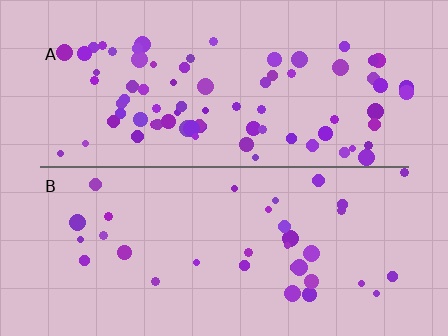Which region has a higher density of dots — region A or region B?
A (the top).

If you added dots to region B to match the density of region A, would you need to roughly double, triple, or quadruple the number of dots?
Approximately double.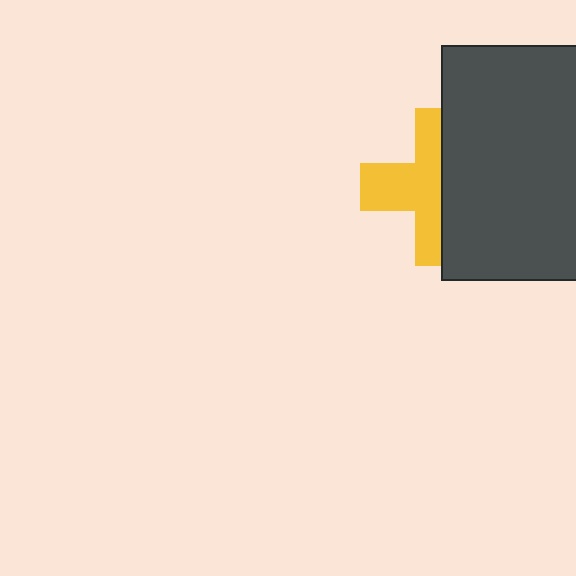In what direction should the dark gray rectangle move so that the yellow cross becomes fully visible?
The dark gray rectangle should move right. That is the shortest direction to clear the overlap and leave the yellow cross fully visible.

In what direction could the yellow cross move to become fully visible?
The yellow cross could move left. That would shift it out from behind the dark gray rectangle entirely.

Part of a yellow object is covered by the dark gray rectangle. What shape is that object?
It is a cross.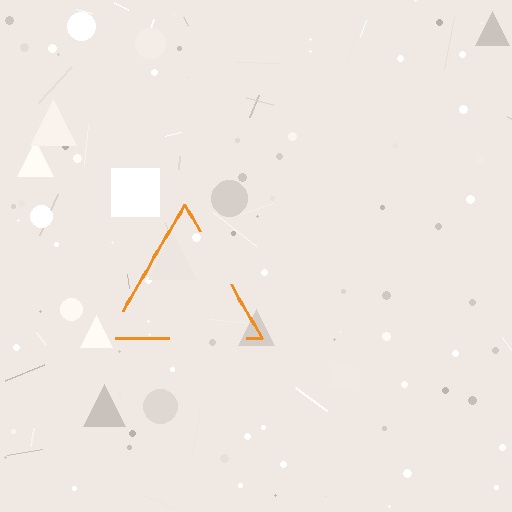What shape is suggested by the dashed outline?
The dashed outline suggests a triangle.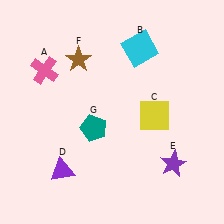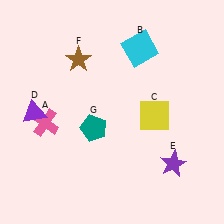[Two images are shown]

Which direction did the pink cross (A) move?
The pink cross (A) moved down.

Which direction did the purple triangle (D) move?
The purple triangle (D) moved up.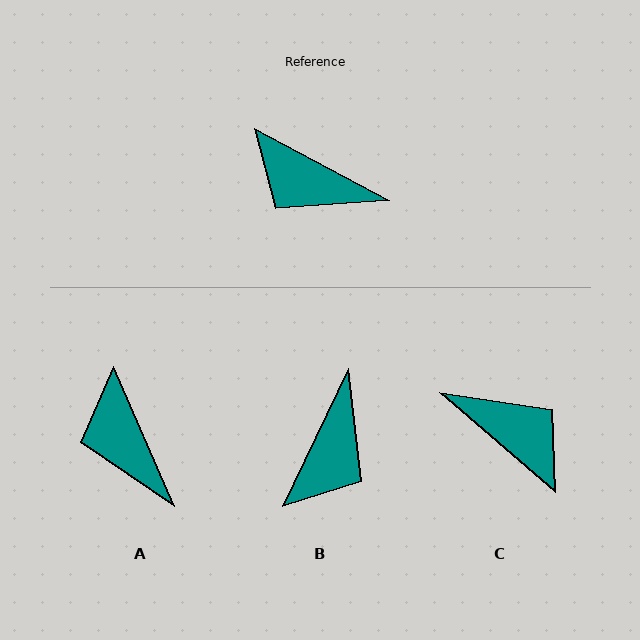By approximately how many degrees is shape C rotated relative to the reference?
Approximately 167 degrees counter-clockwise.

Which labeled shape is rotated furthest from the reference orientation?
C, about 167 degrees away.